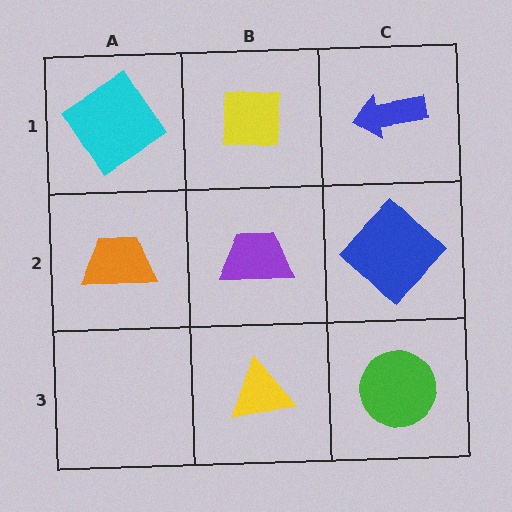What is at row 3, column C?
A green circle.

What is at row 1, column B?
A yellow square.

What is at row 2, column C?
A blue diamond.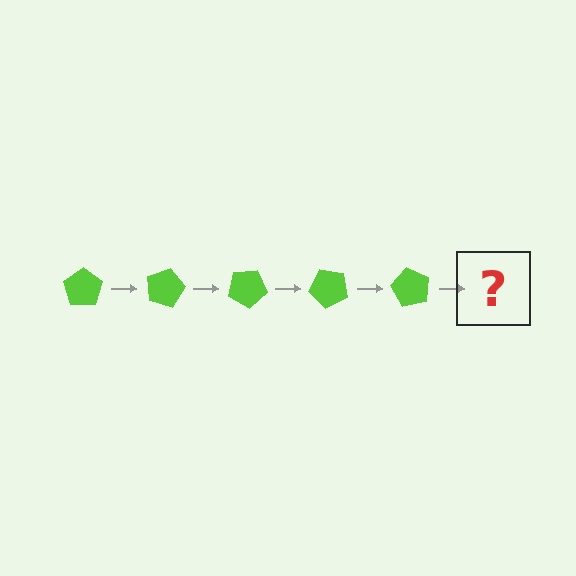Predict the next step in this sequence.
The next step is a lime pentagon rotated 75 degrees.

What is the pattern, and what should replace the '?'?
The pattern is that the pentagon rotates 15 degrees each step. The '?' should be a lime pentagon rotated 75 degrees.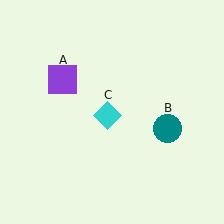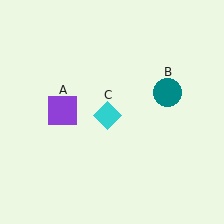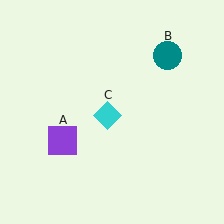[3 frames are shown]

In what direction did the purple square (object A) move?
The purple square (object A) moved down.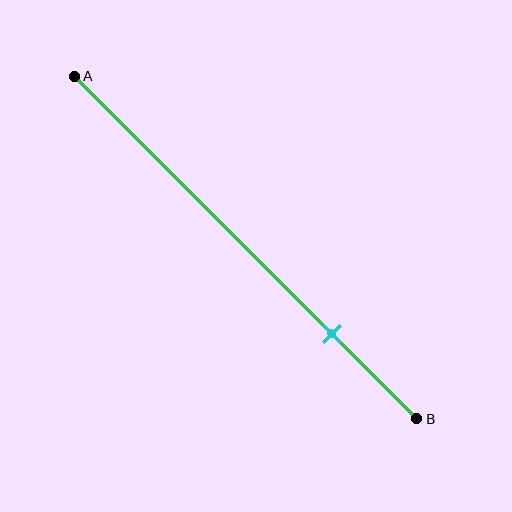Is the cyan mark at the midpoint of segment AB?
No, the mark is at about 75% from A, not at the 50% midpoint.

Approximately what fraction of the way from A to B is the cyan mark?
The cyan mark is approximately 75% of the way from A to B.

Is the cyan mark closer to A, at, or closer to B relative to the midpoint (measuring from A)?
The cyan mark is closer to point B than the midpoint of segment AB.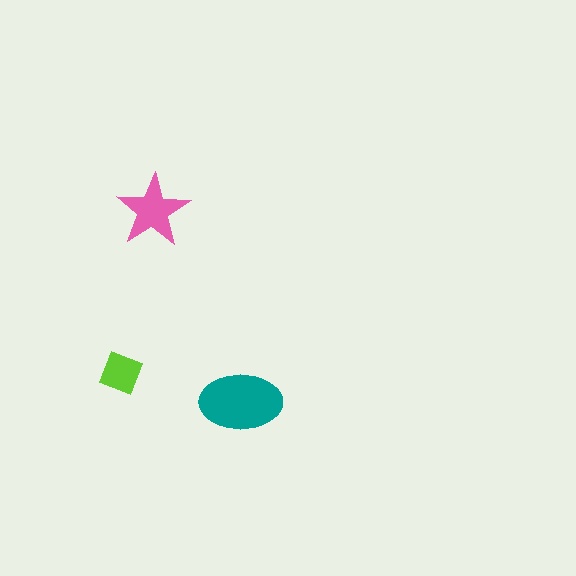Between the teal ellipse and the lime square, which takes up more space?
The teal ellipse.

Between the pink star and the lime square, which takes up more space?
The pink star.